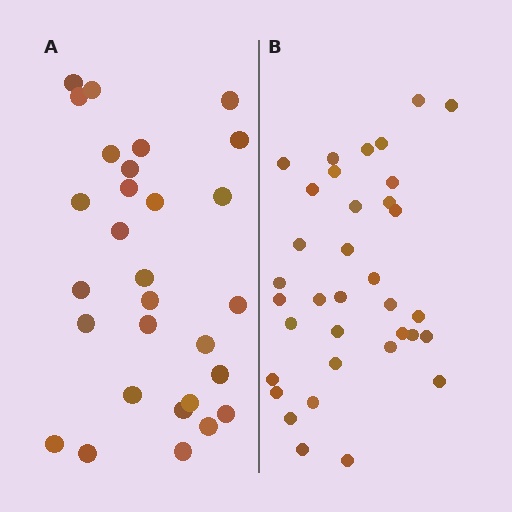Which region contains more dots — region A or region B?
Region B (the right region) has more dots.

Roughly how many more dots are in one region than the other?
Region B has about 6 more dots than region A.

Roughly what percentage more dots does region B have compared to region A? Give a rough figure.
About 20% more.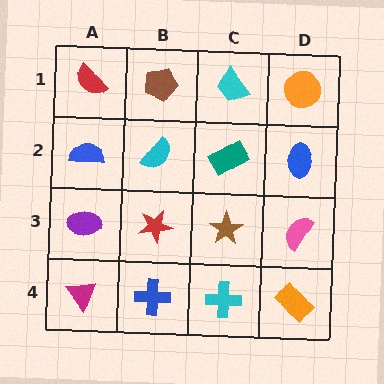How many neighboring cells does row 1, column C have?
3.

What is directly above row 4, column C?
A brown star.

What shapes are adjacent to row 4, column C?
A brown star (row 3, column C), a blue cross (row 4, column B), an orange rectangle (row 4, column D).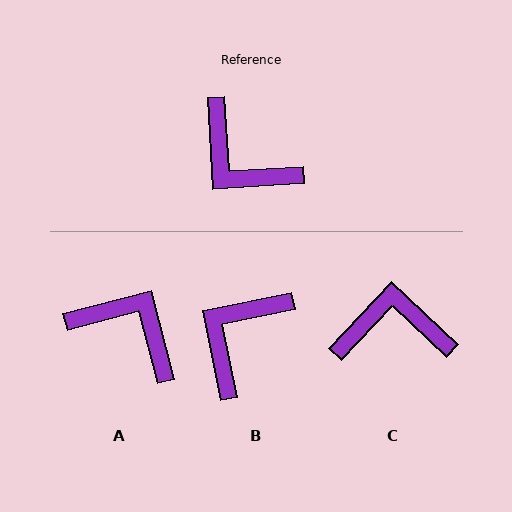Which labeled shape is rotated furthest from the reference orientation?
A, about 169 degrees away.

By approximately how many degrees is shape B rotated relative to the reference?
Approximately 82 degrees clockwise.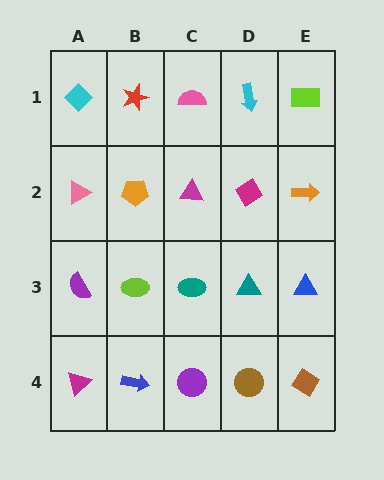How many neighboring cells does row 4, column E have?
2.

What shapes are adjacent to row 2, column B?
A red star (row 1, column B), a lime ellipse (row 3, column B), a pink triangle (row 2, column A), a magenta triangle (row 2, column C).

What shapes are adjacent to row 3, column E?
An orange arrow (row 2, column E), a brown diamond (row 4, column E), a teal triangle (row 3, column D).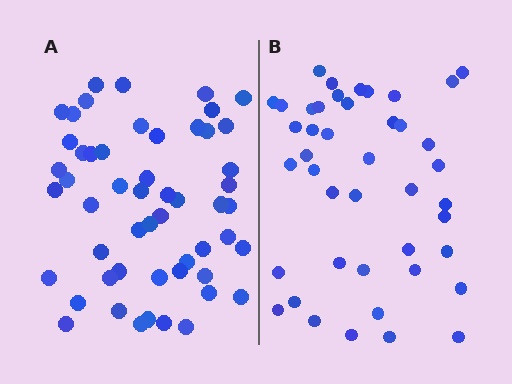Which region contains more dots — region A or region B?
Region A (the left region) has more dots.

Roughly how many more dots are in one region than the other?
Region A has roughly 10 or so more dots than region B.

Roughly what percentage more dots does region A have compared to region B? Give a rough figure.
About 25% more.